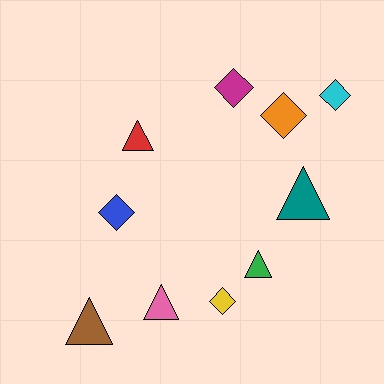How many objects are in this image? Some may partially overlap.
There are 10 objects.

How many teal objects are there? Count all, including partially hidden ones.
There is 1 teal object.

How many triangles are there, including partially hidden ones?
There are 5 triangles.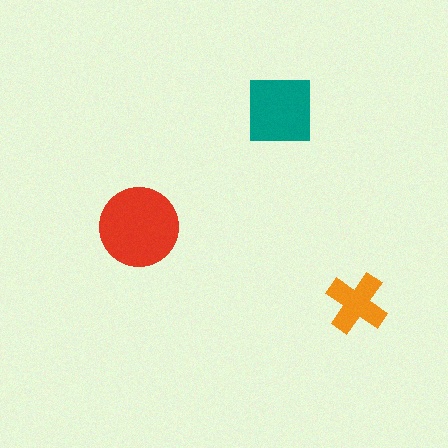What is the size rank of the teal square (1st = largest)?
2nd.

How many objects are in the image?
There are 3 objects in the image.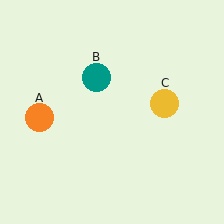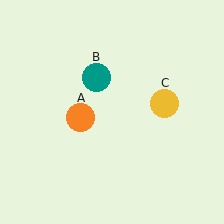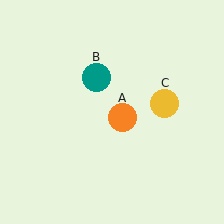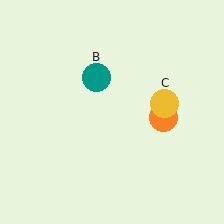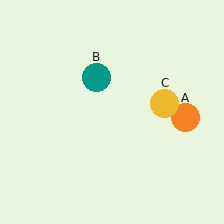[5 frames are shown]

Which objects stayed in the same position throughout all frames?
Teal circle (object B) and yellow circle (object C) remained stationary.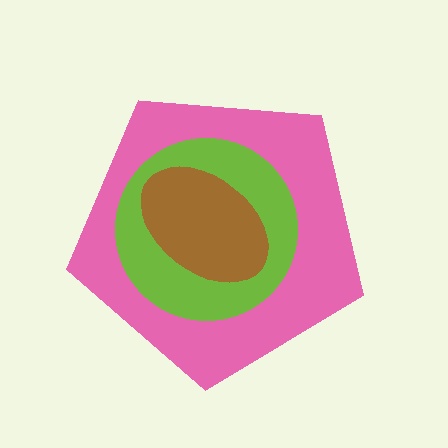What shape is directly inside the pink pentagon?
The lime circle.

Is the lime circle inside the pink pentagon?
Yes.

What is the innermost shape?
The brown ellipse.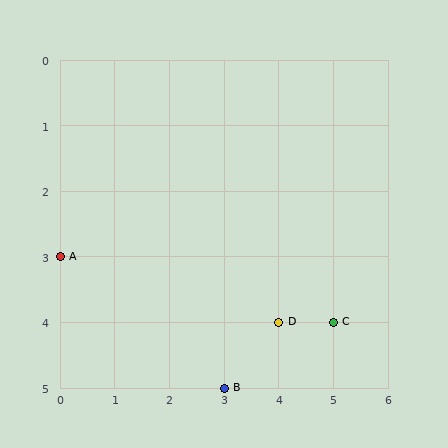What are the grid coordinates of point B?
Point B is at grid coordinates (3, 5).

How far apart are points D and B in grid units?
Points D and B are 1 column and 1 row apart (about 1.4 grid units diagonally).